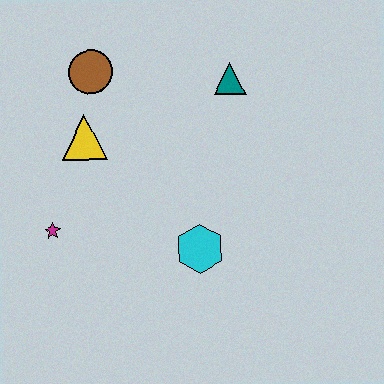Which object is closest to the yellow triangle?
The brown circle is closest to the yellow triangle.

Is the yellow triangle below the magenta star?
No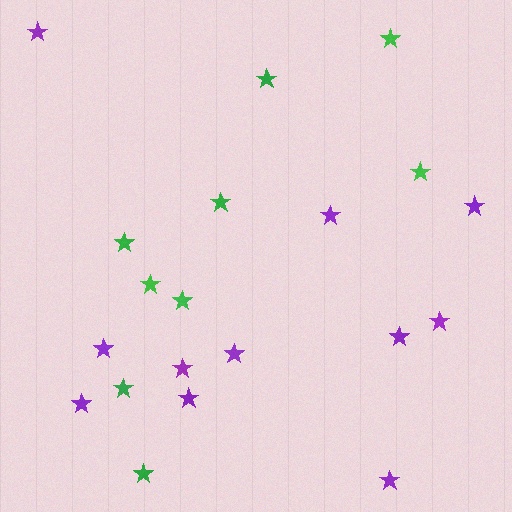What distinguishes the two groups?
There are 2 groups: one group of purple stars (11) and one group of green stars (9).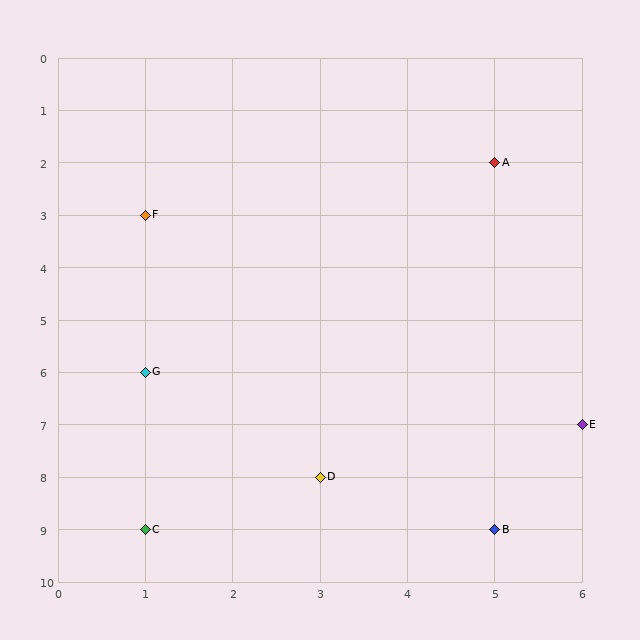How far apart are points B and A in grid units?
Points B and A are 7 rows apart.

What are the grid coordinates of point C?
Point C is at grid coordinates (1, 9).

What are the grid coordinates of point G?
Point G is at grid coordinates (1, 6).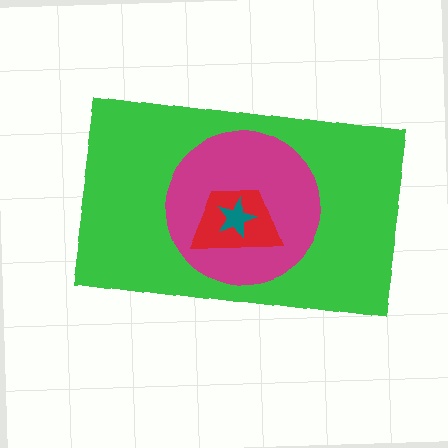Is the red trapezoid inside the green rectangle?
Yes.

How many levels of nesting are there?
4.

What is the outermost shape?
The green rectangle.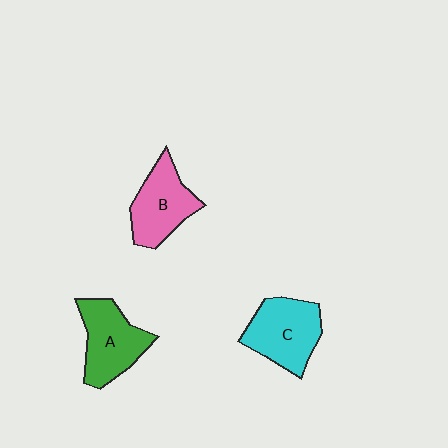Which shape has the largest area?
Shape C (cyan).